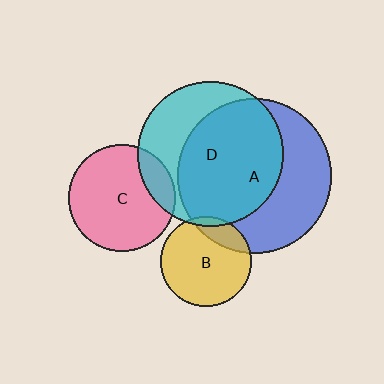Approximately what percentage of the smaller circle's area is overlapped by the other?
Approximately 20%.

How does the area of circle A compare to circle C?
Approximately 2.1 times.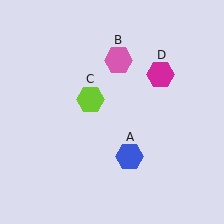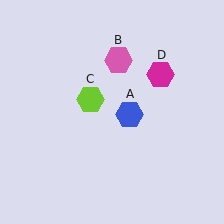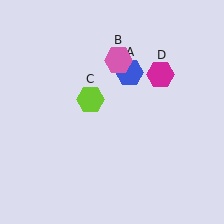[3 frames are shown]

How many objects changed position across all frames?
1 object changed position: blue hexagon (object A).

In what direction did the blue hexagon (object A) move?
The blue hexagon (object A) moved up.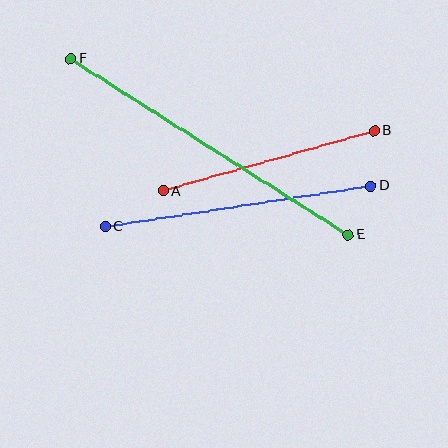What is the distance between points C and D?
The distance is approximately 268 pixels.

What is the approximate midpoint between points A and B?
The midpoint is at approximately (268, 161) pixels.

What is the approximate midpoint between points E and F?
The midpoint is at approximately (209, 147) pixels.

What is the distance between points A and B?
The distance is approximately 219 pixels.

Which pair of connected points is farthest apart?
Points E and F are farthest apart.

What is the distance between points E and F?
The distance is approximately 329 pixels.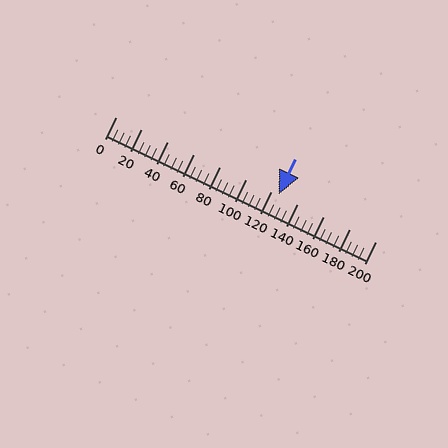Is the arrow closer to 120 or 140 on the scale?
The arrow is closer to 120.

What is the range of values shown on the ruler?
The ruler shows values from 0 to 200.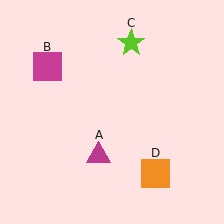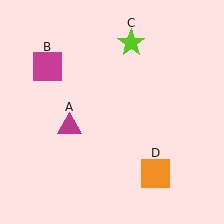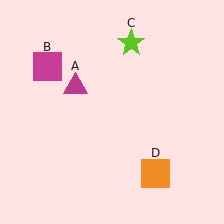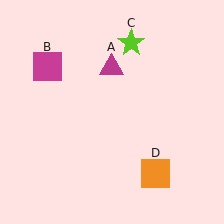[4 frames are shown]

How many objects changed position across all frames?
1 object changed position: magenta triangle (object A).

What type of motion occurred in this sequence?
The magenta triangle (object A) rotated clockwise around the center of the scene.